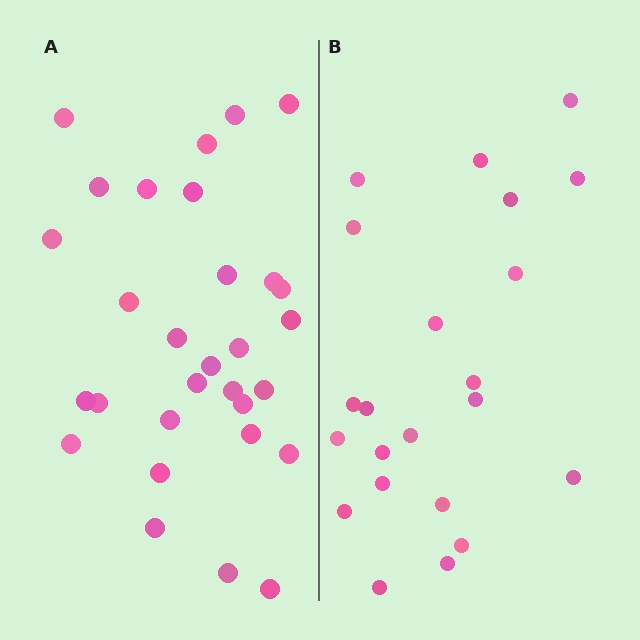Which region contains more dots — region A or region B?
Region A (the left region) has more dots.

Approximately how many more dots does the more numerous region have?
Region A has roughly 8 or so more dots than region B.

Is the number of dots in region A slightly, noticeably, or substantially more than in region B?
Region A has noticeably more, but not dramatically so. The ratio is roughly 1.4 to 1.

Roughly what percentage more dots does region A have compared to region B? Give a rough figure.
About 35% more.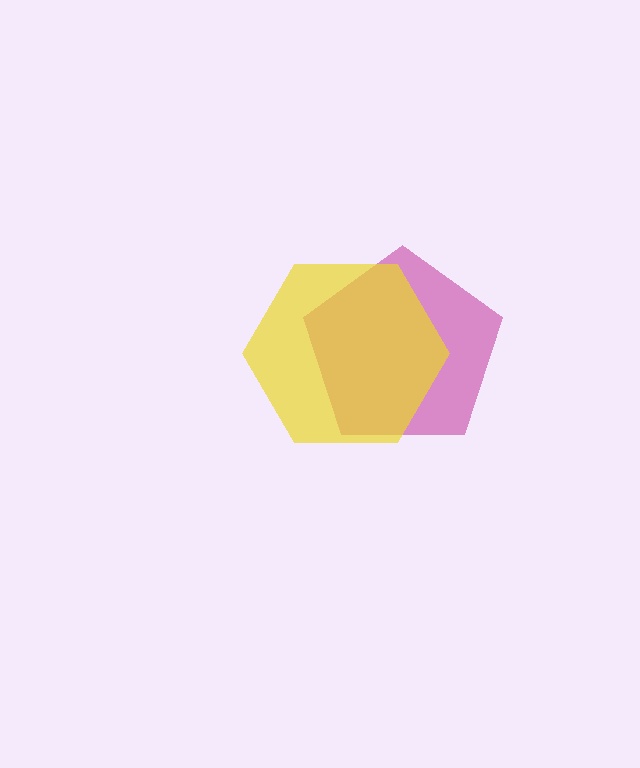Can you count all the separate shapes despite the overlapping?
Yes, there are 2 separate shapes.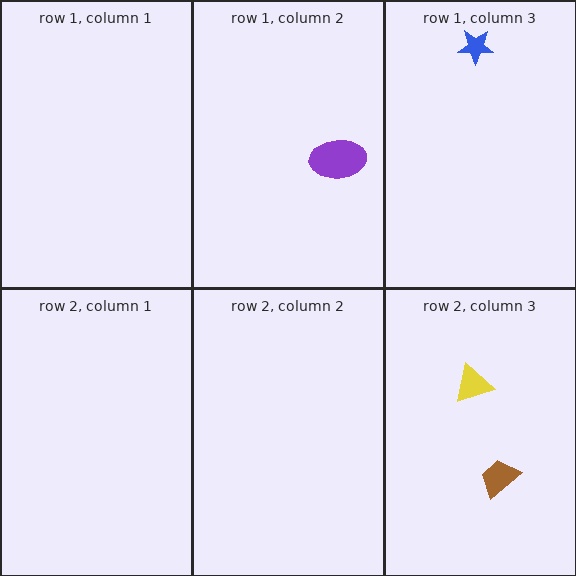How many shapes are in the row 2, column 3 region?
2.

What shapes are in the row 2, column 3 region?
The brown trapezoid, the yellow triangle.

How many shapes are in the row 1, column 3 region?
1.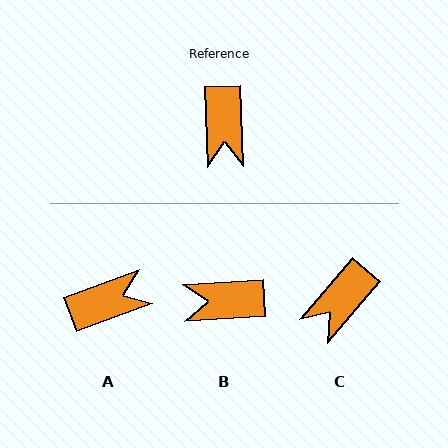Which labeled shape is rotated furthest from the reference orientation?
A, about 107 degrees away.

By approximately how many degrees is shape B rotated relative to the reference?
Approximately 89 degrees clockwise.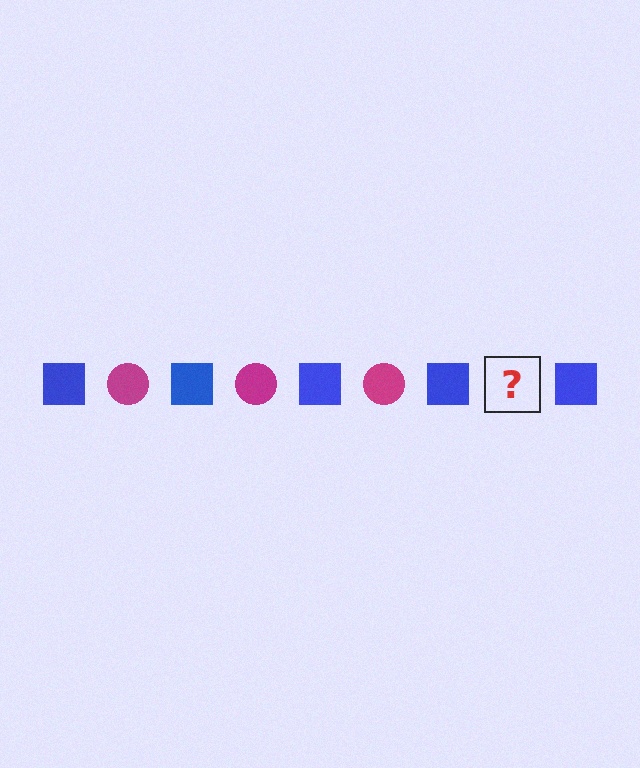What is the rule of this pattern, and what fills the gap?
The rule is that the pattern alternates between blue square and magenta circle. The gap should be filled with a magenta circle.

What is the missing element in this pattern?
The missing element is a magenta circle.